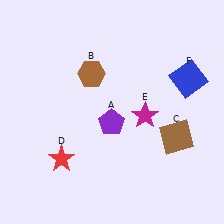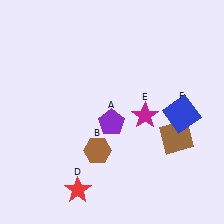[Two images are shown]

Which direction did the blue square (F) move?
The blue square (F) moved down.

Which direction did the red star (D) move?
The red star (D) moved down.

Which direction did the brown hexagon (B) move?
The brown hexagon (B) moved down.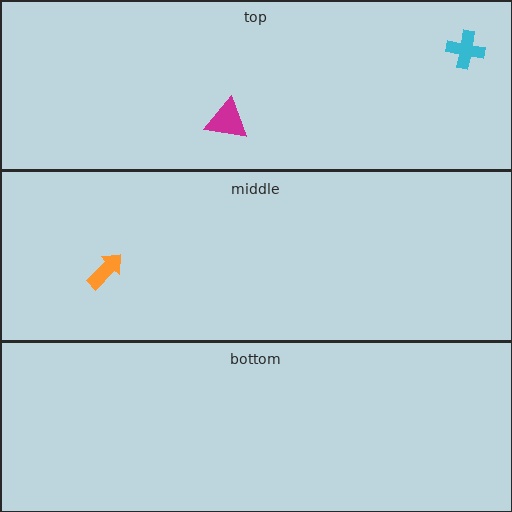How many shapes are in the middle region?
1.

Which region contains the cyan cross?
The top region.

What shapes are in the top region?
The magenta triangle, the cyan cross.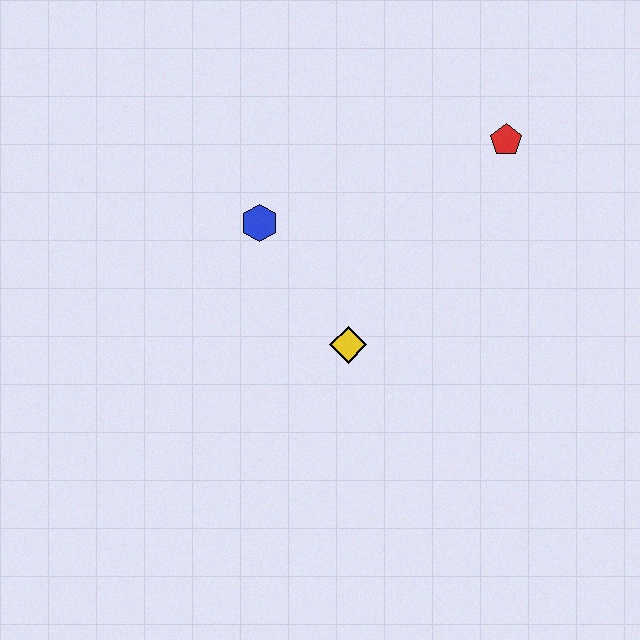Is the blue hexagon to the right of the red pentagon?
No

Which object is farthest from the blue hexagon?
The red pentagon is farthest from the blue hexagon.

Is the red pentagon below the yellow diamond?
No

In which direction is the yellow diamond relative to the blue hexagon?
The yellow diamond is below the blue hexagon.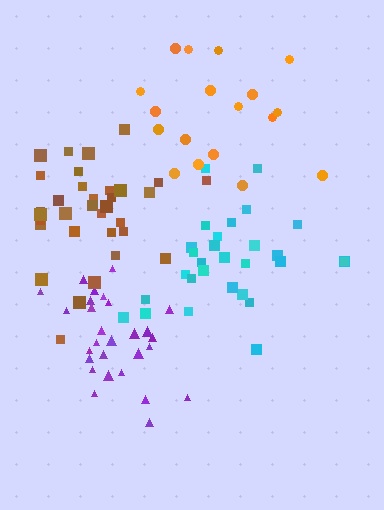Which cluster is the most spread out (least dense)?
Orange.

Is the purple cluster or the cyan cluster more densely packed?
Purple.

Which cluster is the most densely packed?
Purple.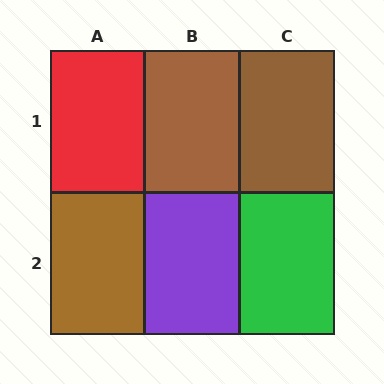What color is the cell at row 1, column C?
Brown.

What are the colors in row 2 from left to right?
Brown, purple, green.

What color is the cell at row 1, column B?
Brown.